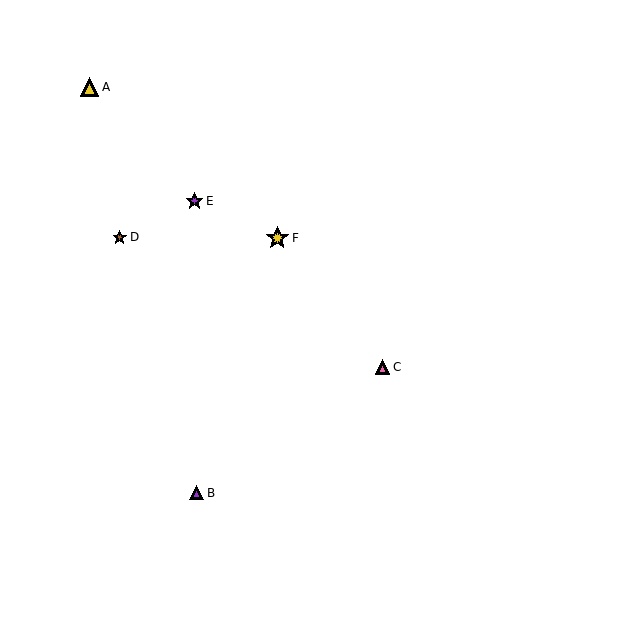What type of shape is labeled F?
Shape F is a yellow star.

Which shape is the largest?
The yellow star (labeled F) is the largest.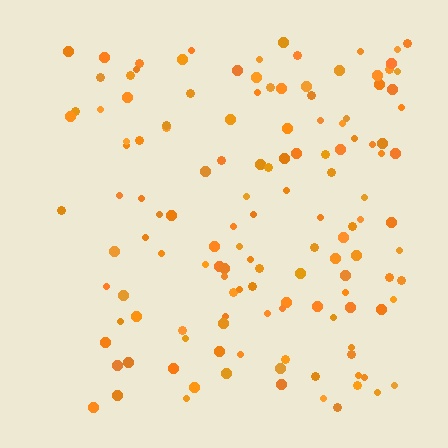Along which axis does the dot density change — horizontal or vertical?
Horizontal.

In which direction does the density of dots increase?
From left to right, with the right side densest.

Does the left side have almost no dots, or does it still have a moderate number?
Still a moderate number, just noticeably fewer than the right.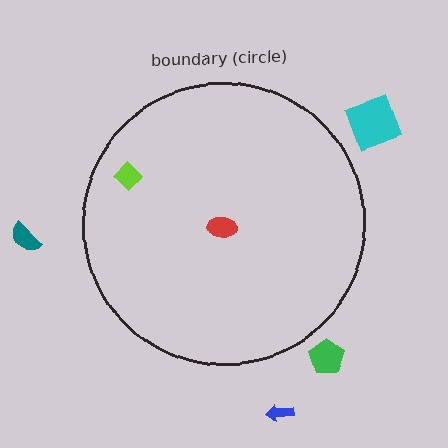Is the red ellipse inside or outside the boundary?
Inside.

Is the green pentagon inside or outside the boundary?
Outside.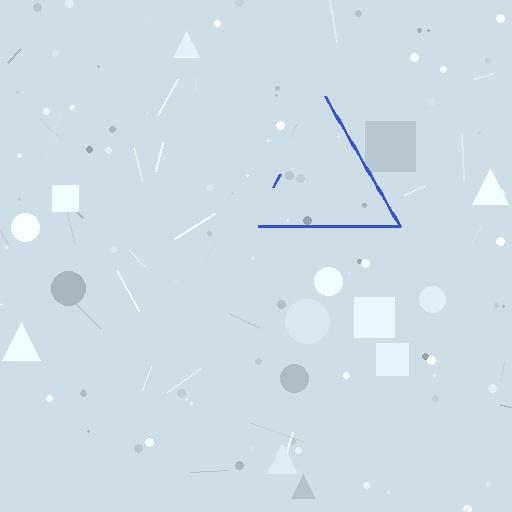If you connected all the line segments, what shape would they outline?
They would outline a triangle.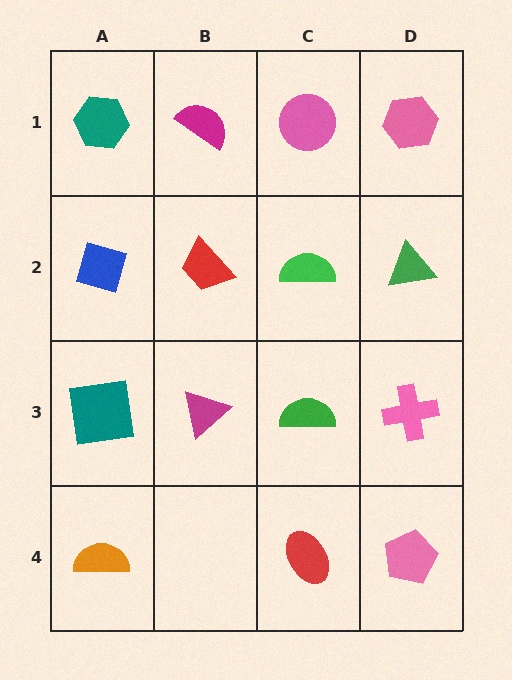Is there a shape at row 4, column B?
No, that cell is empty.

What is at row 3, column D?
A pink cross.